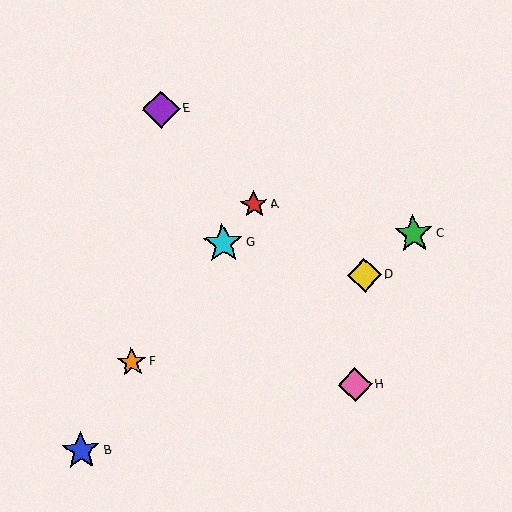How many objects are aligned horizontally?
2 objects (C, G) are aligned horizontally.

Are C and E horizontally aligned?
No, C is at y≈234 and E is at y≈110.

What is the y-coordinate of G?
Object G is at y≈243.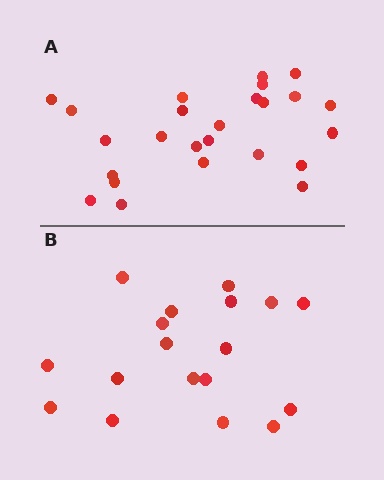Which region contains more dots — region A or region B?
Region A (the top region) has more dots.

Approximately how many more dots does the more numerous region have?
Region A has roughly 8 or so more dots than region B.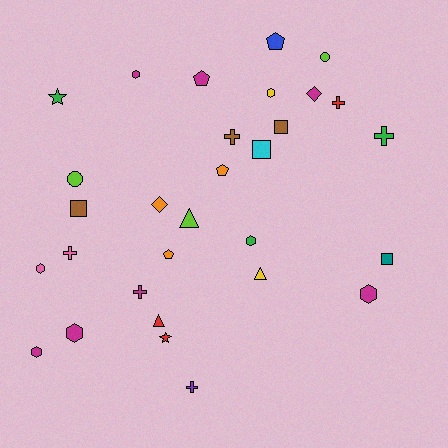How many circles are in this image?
There are 2 circles.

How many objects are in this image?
There are 30 objects.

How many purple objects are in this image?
There is 1 purple object.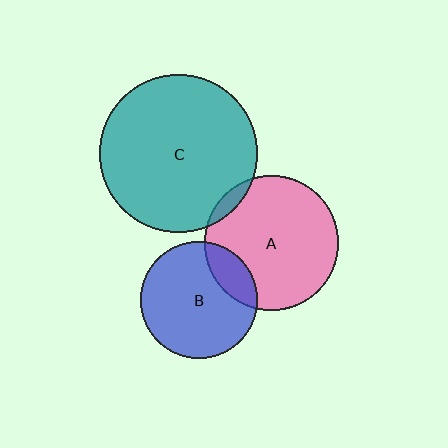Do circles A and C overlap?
Yes.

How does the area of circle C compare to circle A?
Approximately 1.4 times.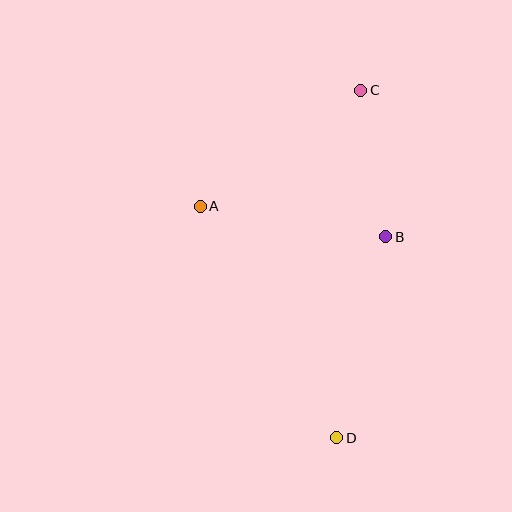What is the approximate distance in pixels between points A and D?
The distance between A and D is approximately 269 pixels.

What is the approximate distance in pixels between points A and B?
The distance between A and B is approximately 188 pixels.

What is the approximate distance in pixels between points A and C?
The distance between A and C is approximately 198 pixels.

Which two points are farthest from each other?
Points C and D are farthest from each other.